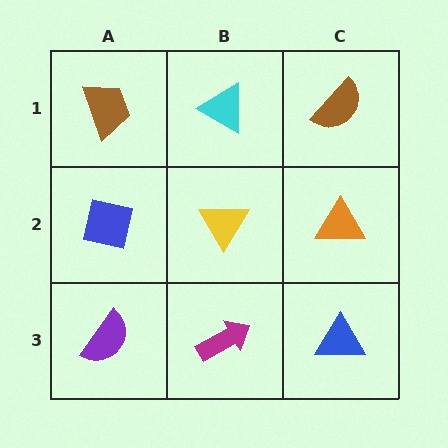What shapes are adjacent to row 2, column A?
A brown trapezoid (row 1, column A), a purple semicircle (row 3, column A), a yellow triangle (row 2, column B).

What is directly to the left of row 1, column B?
A brown trapezoid.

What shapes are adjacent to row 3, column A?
A blue square (row 2, column A), a magenta arrow (row 3, column B).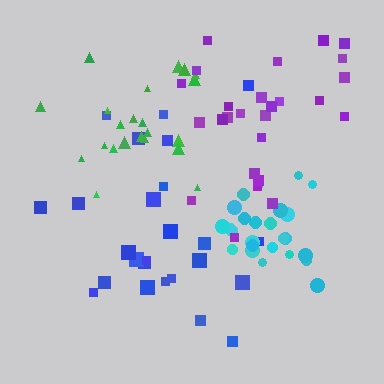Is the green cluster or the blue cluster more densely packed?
Green.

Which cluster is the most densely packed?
Cyan.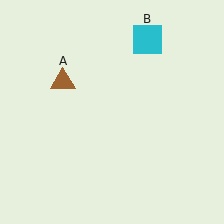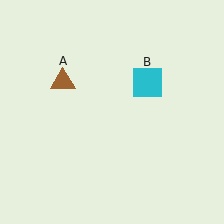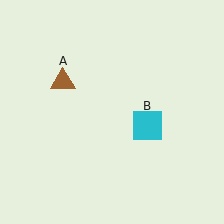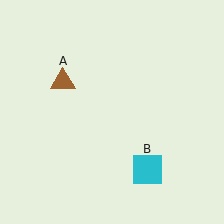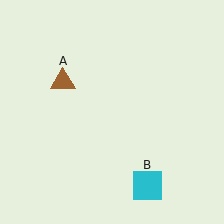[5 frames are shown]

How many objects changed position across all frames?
1 object changed position: cyan square (object B).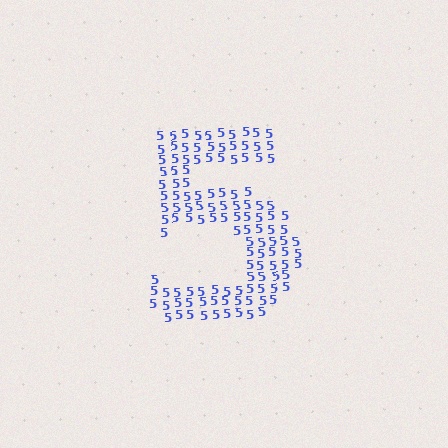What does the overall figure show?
The overall figure shows the digit 5.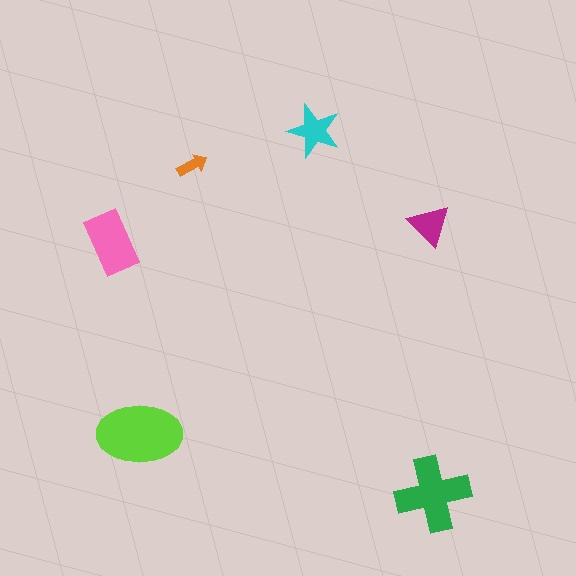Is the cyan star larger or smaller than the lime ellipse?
Smaller.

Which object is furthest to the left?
The pink rectangle is leftmost.